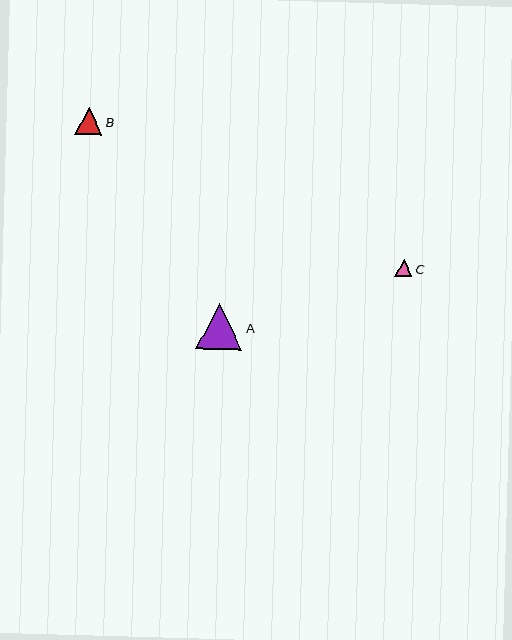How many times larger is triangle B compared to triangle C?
Triangle B is approximately 1.6 times the size of triangle C.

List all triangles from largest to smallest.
From largest to smallest: A, B, C.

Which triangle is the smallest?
Triangle C is the smallest with a size of approximately 17 pixels.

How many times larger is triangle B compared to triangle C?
Triangle B is approximately 1.6 times the size of triangle C.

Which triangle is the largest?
Triangle A is the largest with a size of approximately 46 pixels.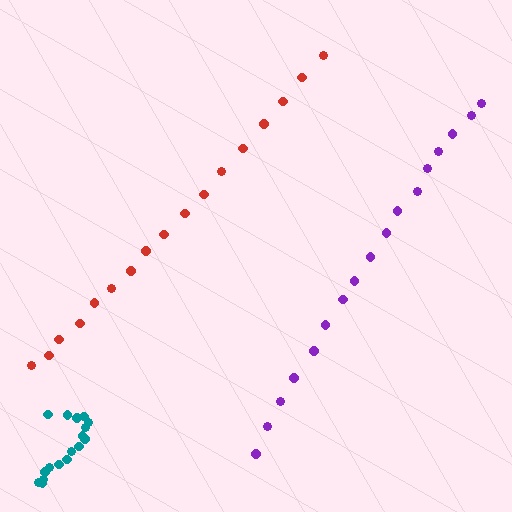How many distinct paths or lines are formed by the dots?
There are 3 distinct paths.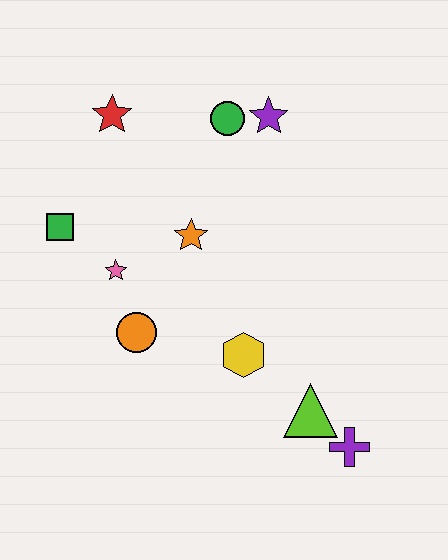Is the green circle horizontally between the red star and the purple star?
Yes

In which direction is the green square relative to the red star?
The green square is below the red star.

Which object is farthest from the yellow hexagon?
The red star is farthest from the yellow hexagon.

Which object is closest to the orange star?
The pink star is closest to the orange star.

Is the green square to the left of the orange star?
Yes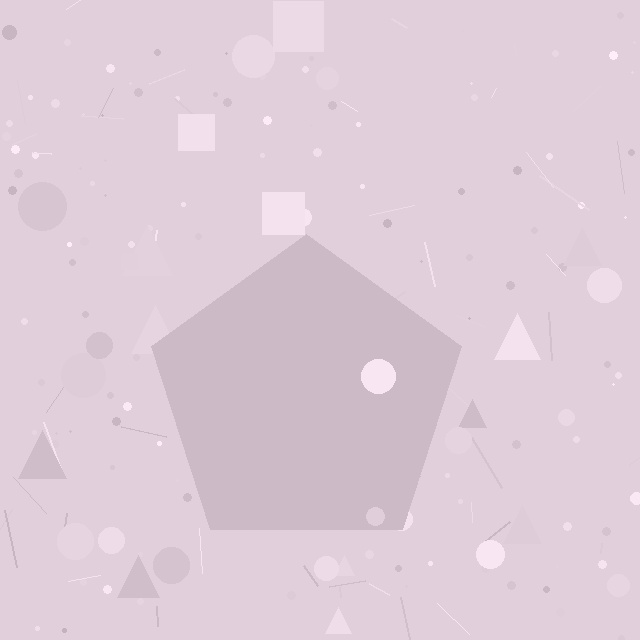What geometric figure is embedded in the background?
A pentagon is embedded in the background.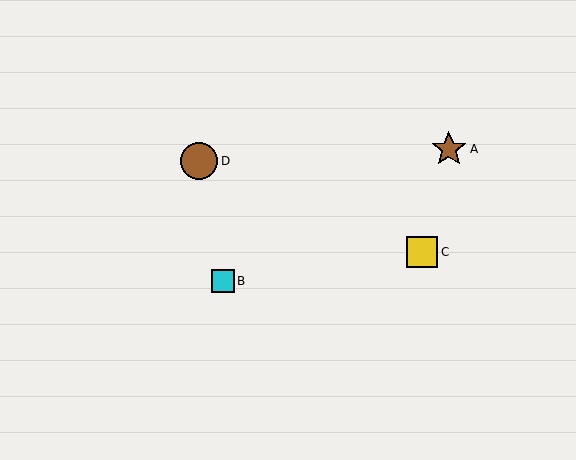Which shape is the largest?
The brown circle (labeled D) is the largest.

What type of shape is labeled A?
Shape A is a brown star.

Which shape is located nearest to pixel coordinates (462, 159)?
The brown star (labeled A) at (449, 149) is nearest to that location.